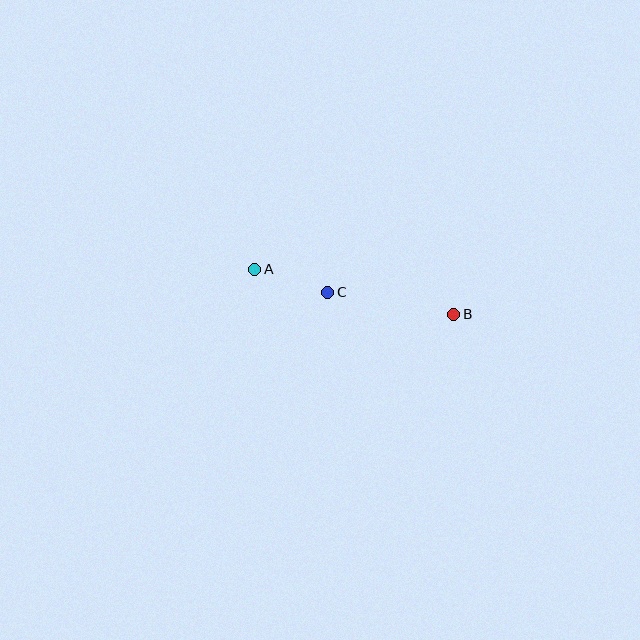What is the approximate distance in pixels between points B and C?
The distance between B and C is approximately 128 pixels.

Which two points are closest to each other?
Points A and C are closest to each other.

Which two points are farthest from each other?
Points A and B are farthest from each other.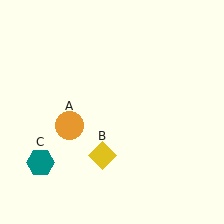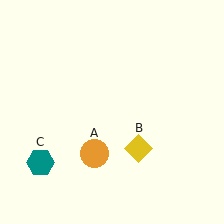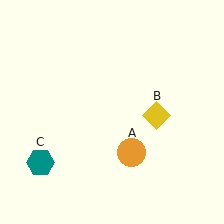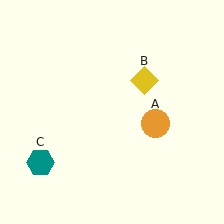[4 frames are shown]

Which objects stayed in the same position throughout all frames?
Teal hexagon (object C) remained stationary.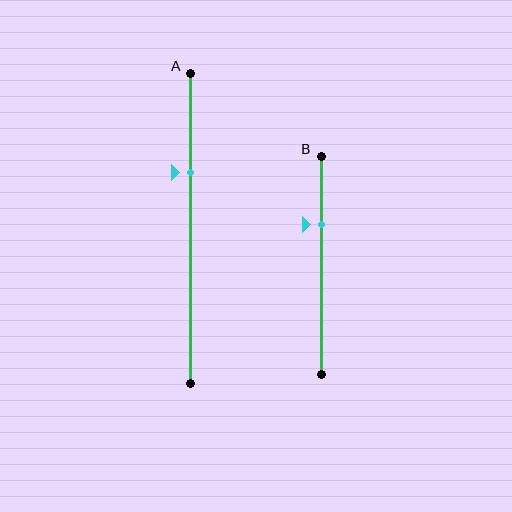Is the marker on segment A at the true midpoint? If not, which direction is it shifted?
No, the marker on segment A is shifted upward by about 18% of the segment length.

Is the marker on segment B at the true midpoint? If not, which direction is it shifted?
No, the marker on segment B is shifted upward by about 18% of the segment length.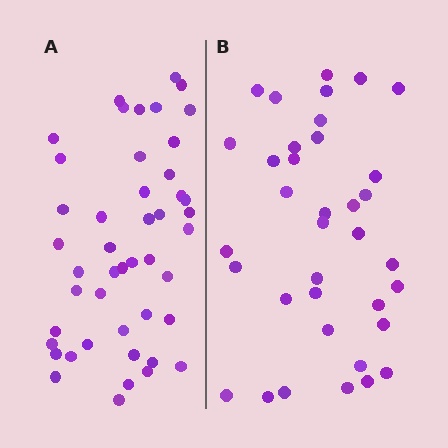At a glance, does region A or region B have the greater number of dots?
Region A (the left region) has more dots.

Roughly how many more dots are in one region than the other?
Region A has roughly 10 or so more dots than region B.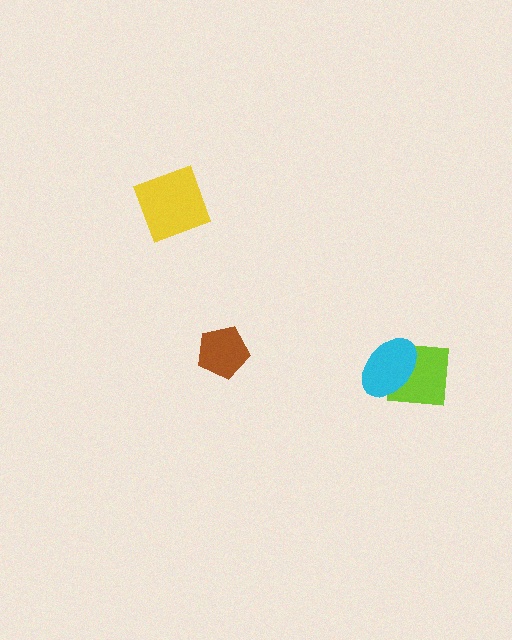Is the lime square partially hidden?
Yes, it is partially covered by another shape.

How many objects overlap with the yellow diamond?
0 objects overlap with the yellow diamond.